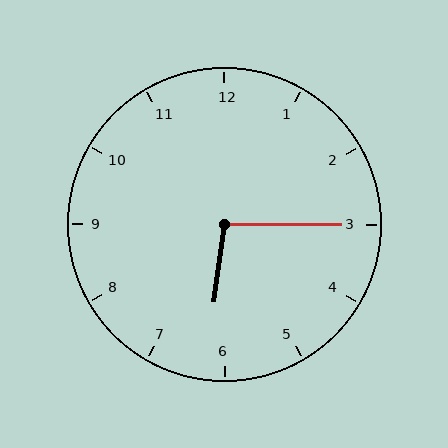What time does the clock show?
6:15.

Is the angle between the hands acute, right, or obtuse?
It is obtuse.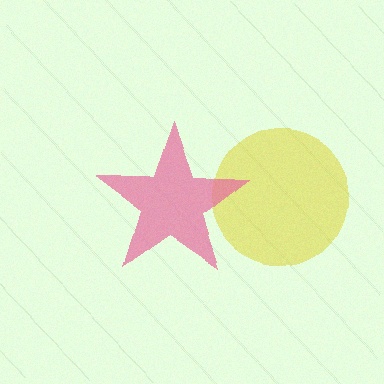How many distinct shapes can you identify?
There are 2 distinct shapes: a yellow circle, a pink star.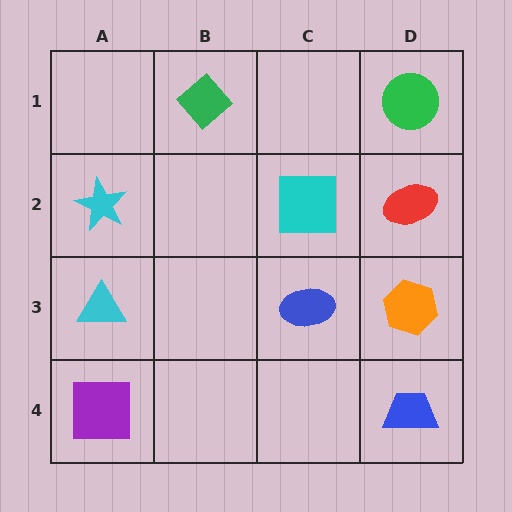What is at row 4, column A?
A purple square.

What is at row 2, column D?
A red ellipse.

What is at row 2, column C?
A cyan square.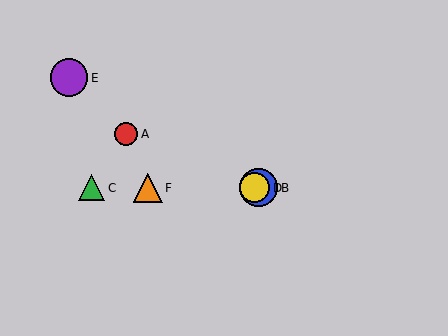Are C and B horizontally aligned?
Yes, both are at y≈188.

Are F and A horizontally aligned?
No, F is at y≈188 and A is at y≈134.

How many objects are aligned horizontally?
4 objects (B, C, D, F) are aligned horizontally.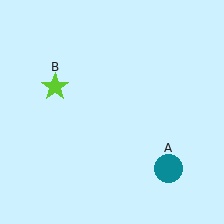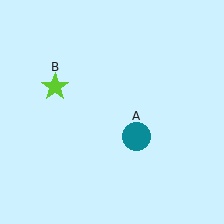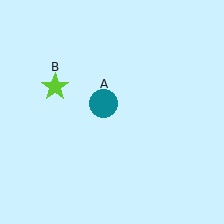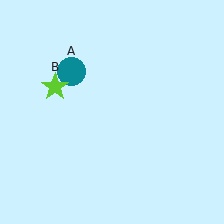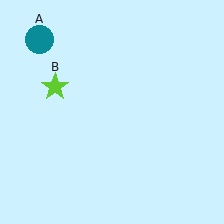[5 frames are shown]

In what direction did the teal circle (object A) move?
The teal circle (object A) moved up and to the left.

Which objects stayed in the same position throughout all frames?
Lime star (object B) remained stationary.